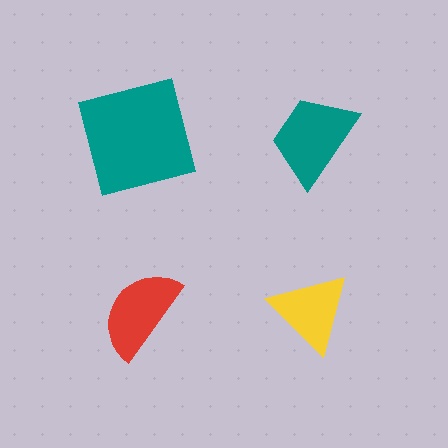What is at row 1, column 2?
A teal trapezoid.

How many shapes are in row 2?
2 shapes.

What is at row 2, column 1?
A red semicircle.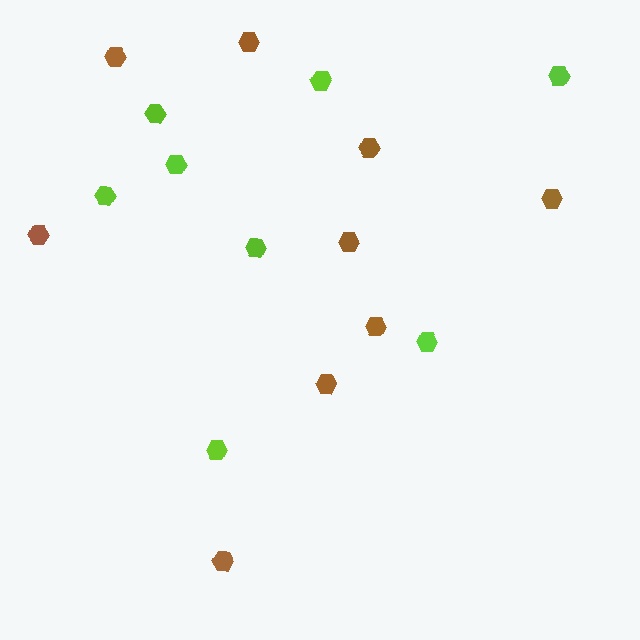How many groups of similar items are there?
There are 2 groups: one group of brown hexagons (9) and one group of lime hexagons (8).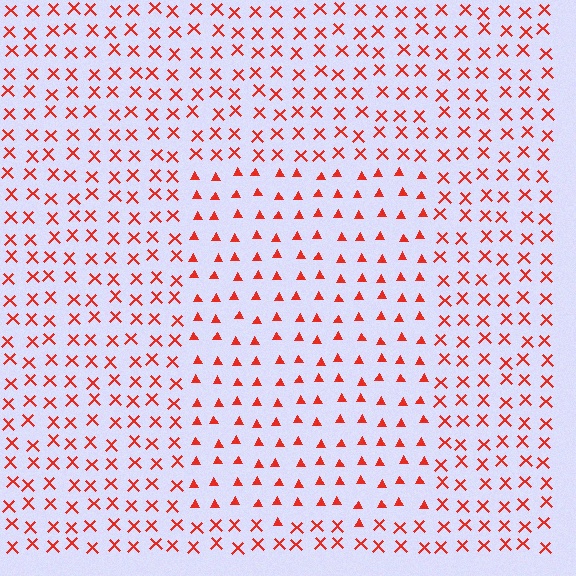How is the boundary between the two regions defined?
The boundary is defined by a change in element shape: triangles inside vs. X marks outside. All elements share the same color and spacing.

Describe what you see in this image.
The image is filled with small red elements arranged in a uniform grid. A rectangle-shaped region contains triangles, while the surrounding area contains X marks. The boundary is defined purely by the change in element shape.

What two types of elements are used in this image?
The image uses triangles inside the rectangle region and X marks outside it.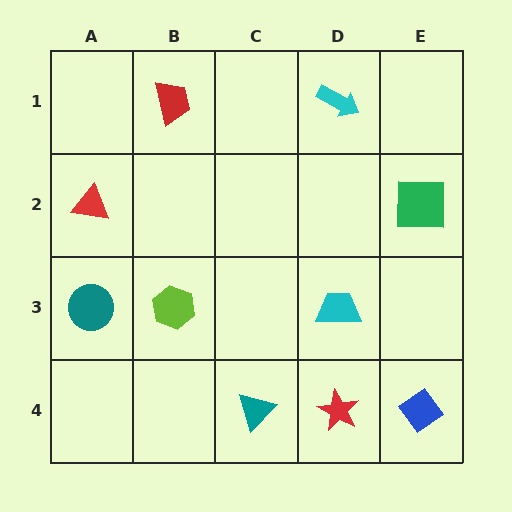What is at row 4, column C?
A teal triangle.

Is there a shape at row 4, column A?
No, that cell is empty.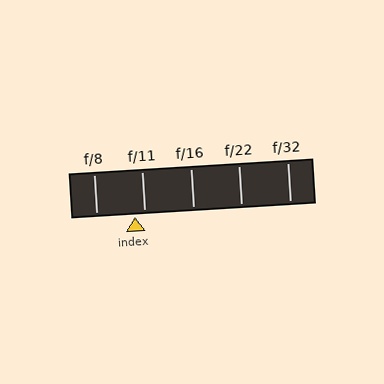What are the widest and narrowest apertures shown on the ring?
The widest aperture shown is f/8 and the narrowest is f/32.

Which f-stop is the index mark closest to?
The index mark is closest to f/11.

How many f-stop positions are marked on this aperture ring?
There are 5 f-stop positions marked.